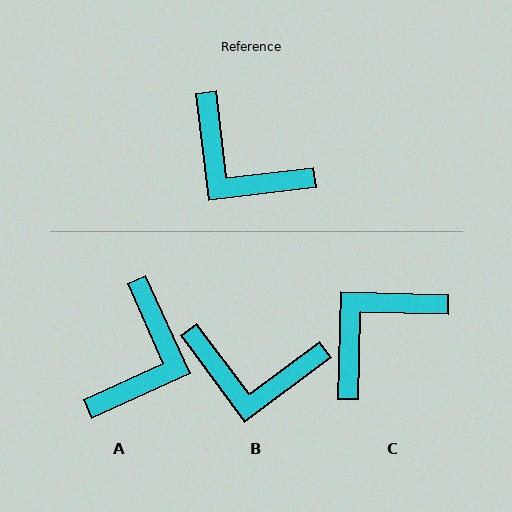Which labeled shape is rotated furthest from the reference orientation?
A, about 107 degrees away.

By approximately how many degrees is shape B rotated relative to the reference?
Approximately 30 degrees counter-clockwise.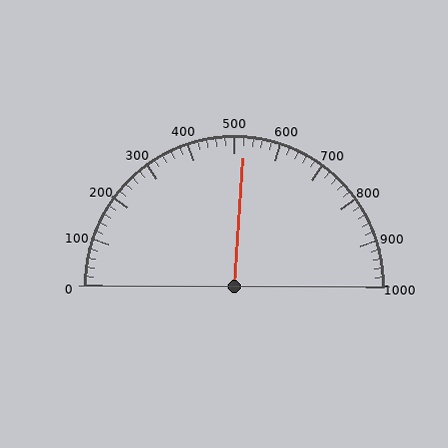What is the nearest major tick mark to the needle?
The nearest major tick mark is 500.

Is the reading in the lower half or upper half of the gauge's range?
The reading is in the upper half of the range (0 to 1000).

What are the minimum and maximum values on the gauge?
The gauge ranges from 0 to 1000.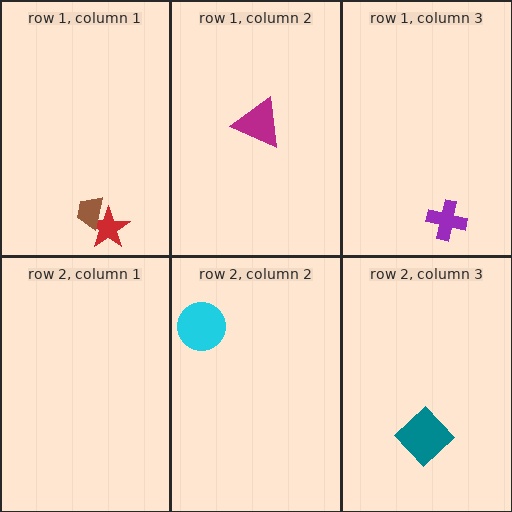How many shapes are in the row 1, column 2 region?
1.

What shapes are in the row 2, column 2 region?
The cyan circle.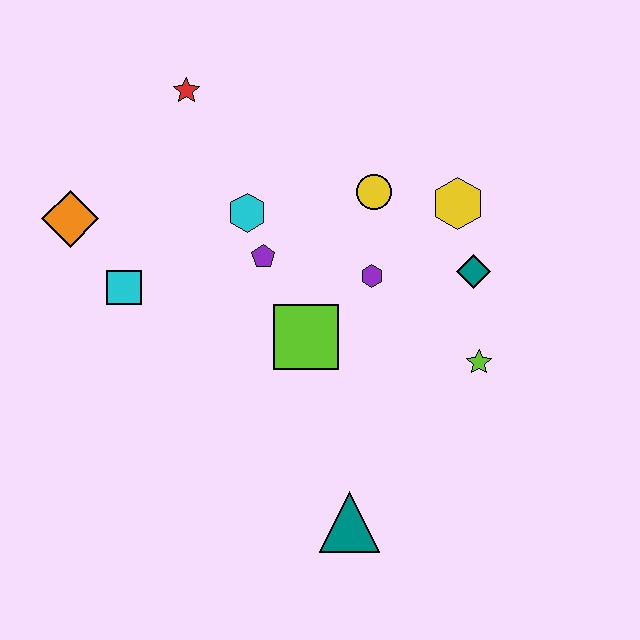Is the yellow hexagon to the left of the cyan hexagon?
No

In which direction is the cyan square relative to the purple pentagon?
The cyan square is to the left of the purple pentagon.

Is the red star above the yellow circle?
Yes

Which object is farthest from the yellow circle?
The teal triangle is farthest from the yellow circle.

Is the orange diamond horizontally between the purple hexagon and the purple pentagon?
No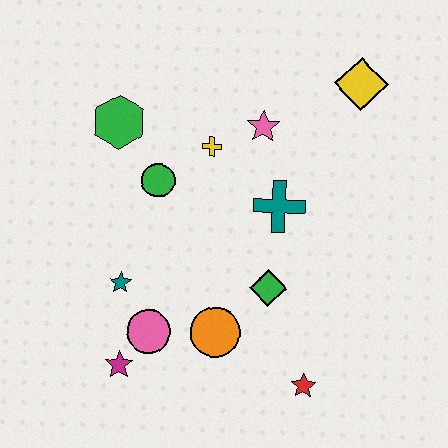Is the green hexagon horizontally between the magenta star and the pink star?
No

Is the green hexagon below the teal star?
No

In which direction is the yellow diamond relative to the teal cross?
The yellow diamond is above the teal cross.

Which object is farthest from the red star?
The green hexagon is farthest from the red star.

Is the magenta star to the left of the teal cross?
Yes